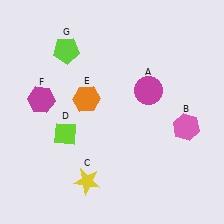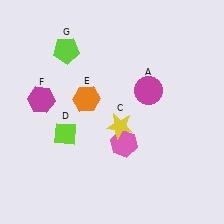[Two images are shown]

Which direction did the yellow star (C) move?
The yellow star (C) moved up.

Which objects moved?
The objects that moved are: the pink hexagon (B), the yellow star (C).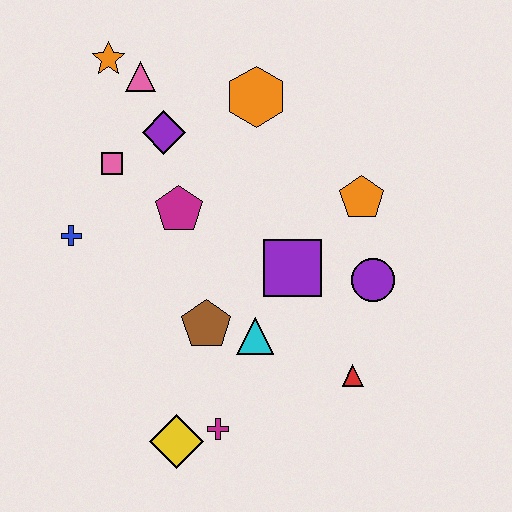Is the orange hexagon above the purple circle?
Yes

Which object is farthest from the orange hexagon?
The yellow diamond is farthest from the orange hexagon.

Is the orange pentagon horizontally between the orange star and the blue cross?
No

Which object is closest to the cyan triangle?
The brown pentagon is closest to the cyan triangle.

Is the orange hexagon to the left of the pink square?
No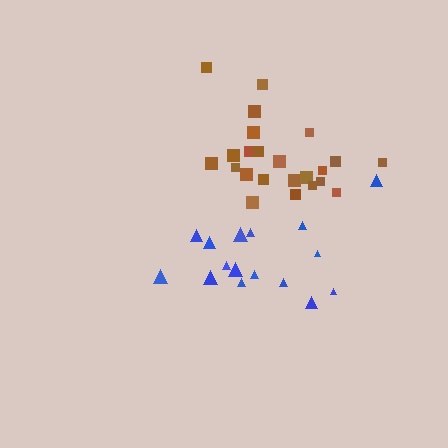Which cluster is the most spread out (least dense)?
Blue.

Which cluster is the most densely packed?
Brown.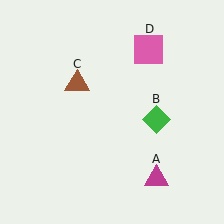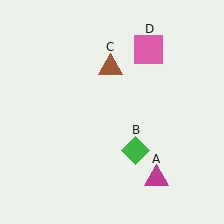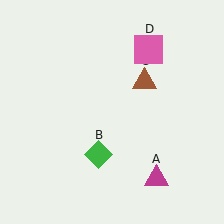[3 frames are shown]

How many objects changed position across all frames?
2 objects changed position: green diamond (object B), brown triangle (object C).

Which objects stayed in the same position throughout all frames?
Magenta triangle (object A) and pink square (object D) remained stationary.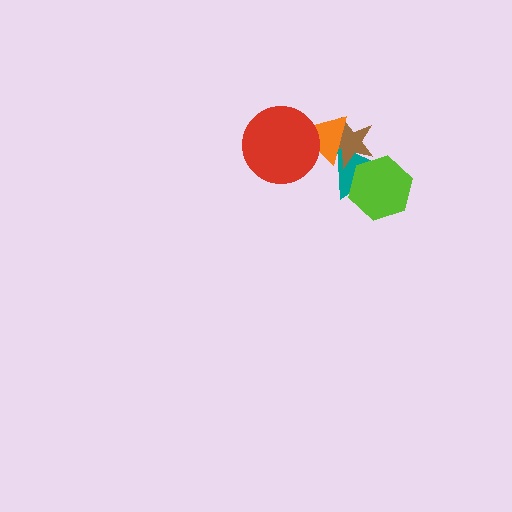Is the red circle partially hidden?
No, no other shape covers it.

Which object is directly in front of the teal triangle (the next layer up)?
The lime hexagon is directly in front of the teal triangle.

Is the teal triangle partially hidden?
Yes, it is partially covered by another shape.